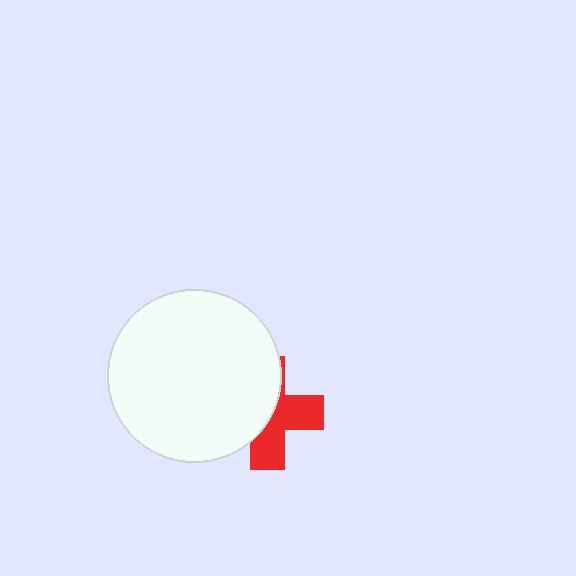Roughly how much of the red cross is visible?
About half of it is visible (roughly 48%).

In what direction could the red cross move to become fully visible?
The red cross could move right. That would shift it out from behind the white circle entirely.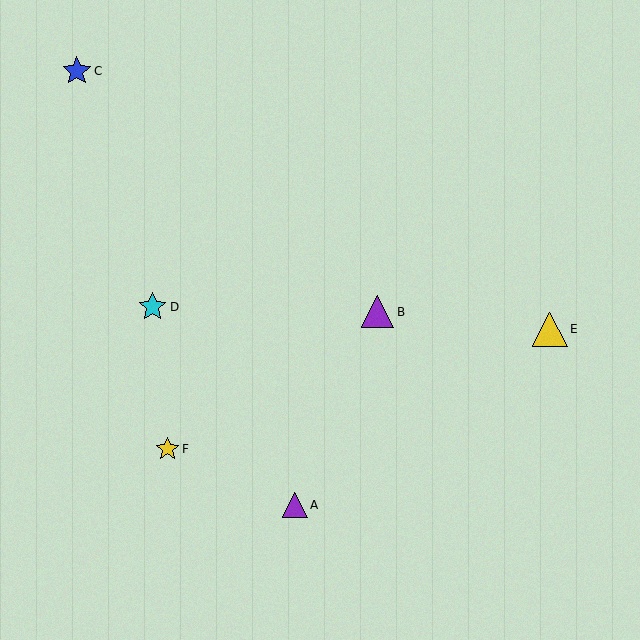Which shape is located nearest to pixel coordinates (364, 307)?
The purple triangle (labeled B) at (378, 312) is nearest to that location.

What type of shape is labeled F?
Shape F is a yellow star.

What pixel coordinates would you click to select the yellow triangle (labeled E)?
Click at (550, 329) to select the yellow triangle E.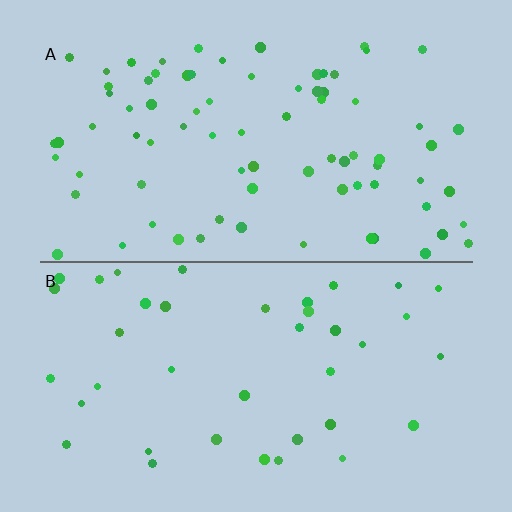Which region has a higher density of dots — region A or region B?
A (the top).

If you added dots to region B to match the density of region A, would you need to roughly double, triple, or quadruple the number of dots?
Approximately double.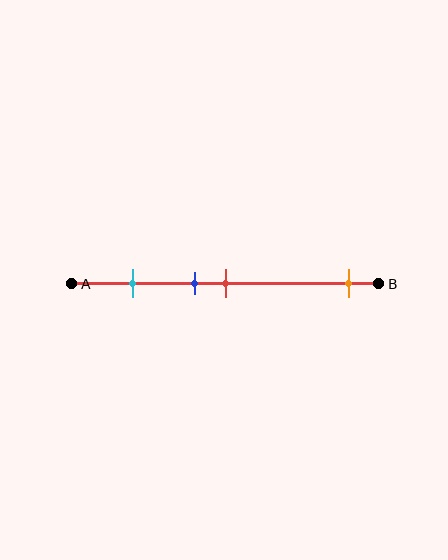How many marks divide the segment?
There are 4 marks dividing the segment.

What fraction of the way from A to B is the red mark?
The red mark is approximately 50% (0.5) of the way from A to B.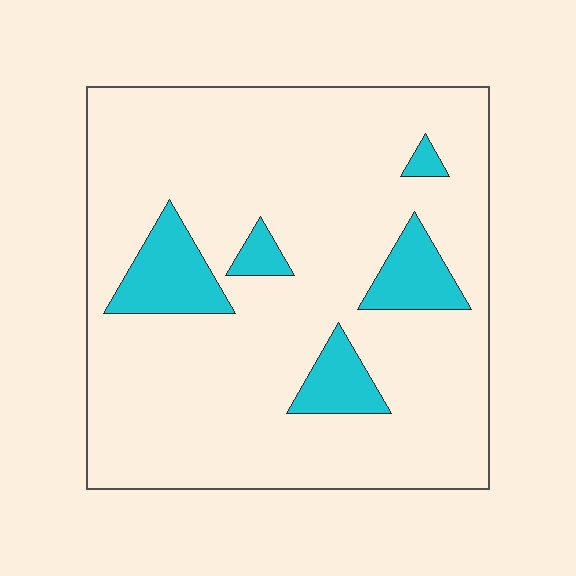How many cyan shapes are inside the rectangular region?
5.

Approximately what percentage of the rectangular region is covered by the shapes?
Approximately 15%.